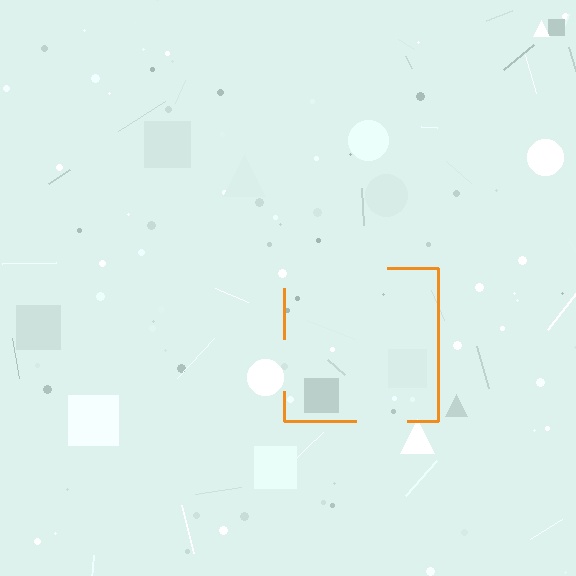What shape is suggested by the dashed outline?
The dashed outline suggests a square.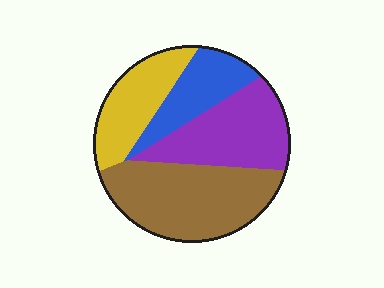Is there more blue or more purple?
Purple.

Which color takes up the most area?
Brown, at roughly 35%.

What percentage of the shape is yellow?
Yellow covers 20% of the shape.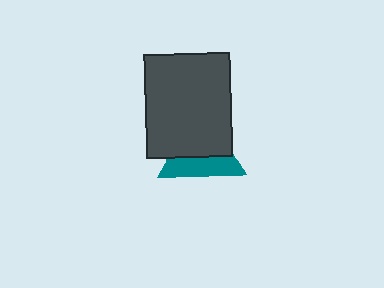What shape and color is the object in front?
The object in front is a dark gray rectangle.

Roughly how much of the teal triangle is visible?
A small part of it is visible (roughly 44%).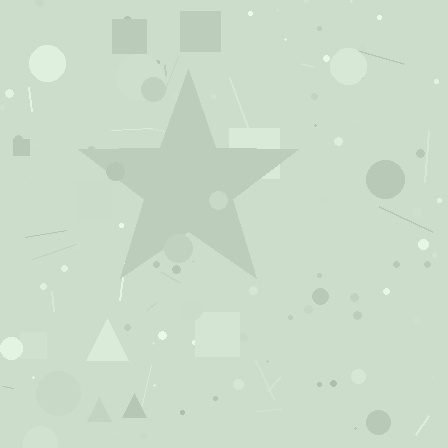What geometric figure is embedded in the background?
A star is embedded in the background.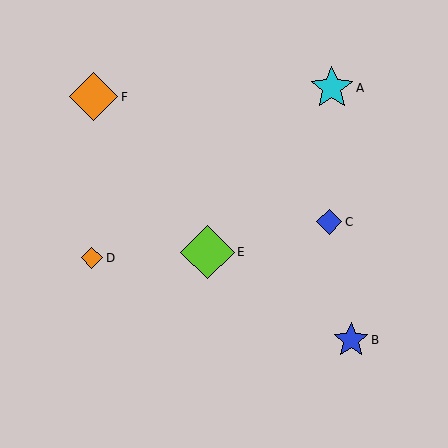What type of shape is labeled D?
Shape D is an orange diamond.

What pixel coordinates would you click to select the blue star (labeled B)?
Click at (351, 340) to select the blue star B.